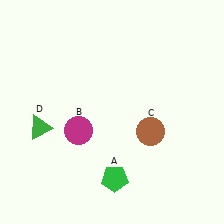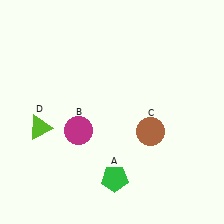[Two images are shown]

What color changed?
The triangle (D) changed from green in Image 1 to lime in Image 2.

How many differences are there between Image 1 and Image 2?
There is 1 difference between the two images.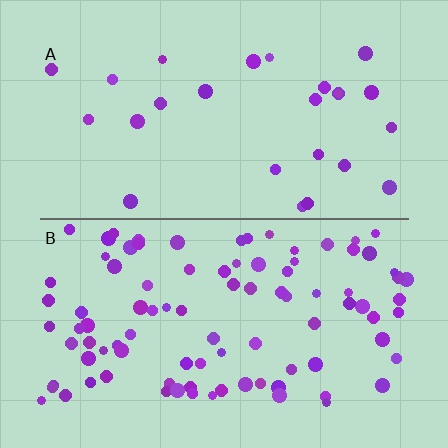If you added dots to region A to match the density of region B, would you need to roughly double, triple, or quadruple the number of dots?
Approximately quadruple.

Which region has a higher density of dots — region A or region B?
B (the bottom).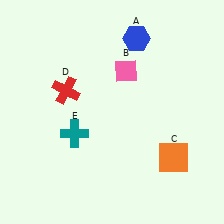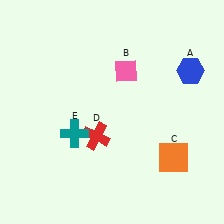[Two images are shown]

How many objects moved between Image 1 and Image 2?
2 objects moved between the two images.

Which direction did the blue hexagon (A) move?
The blue hexagon (A) moved right.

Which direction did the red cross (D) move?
The red cross (D) moved down.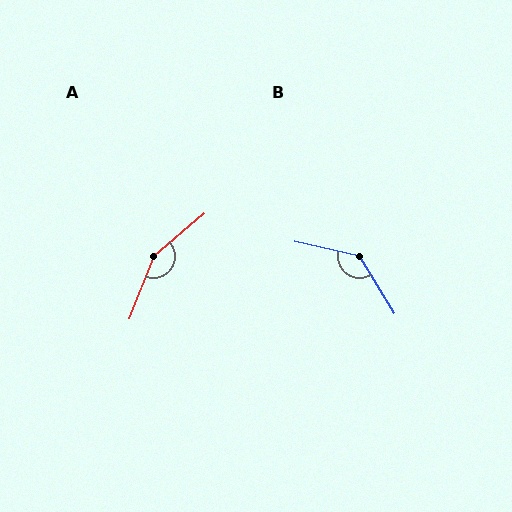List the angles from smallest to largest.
B (134°), A (152°).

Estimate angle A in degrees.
Approximately 152 degrees.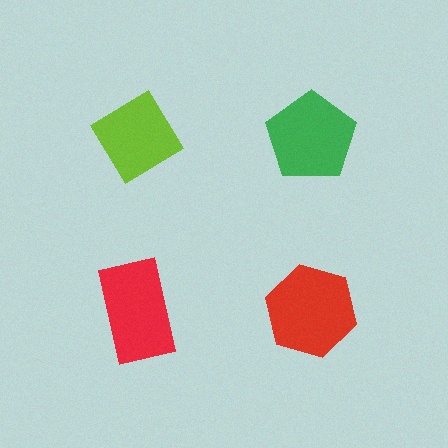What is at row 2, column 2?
A red hexagon.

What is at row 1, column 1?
A lime diamond.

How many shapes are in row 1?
2 shapes.